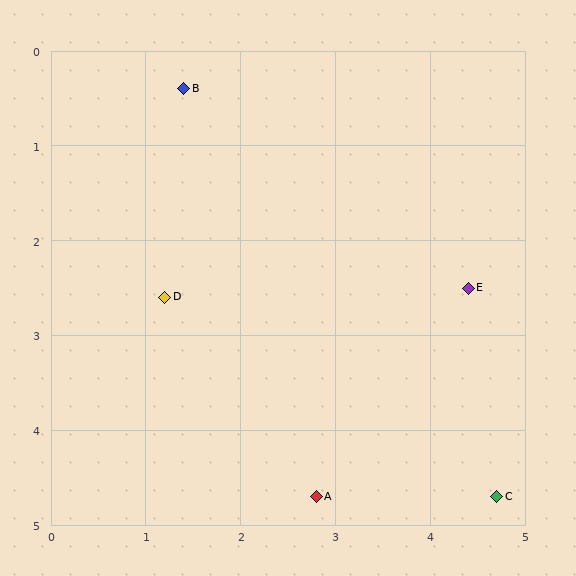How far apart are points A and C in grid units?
Points A and C are about 1.9 grid units apart.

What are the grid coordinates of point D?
Point D is at approximately (1.2, 2.6).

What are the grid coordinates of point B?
Point B is at approximately (1.4, 0.4).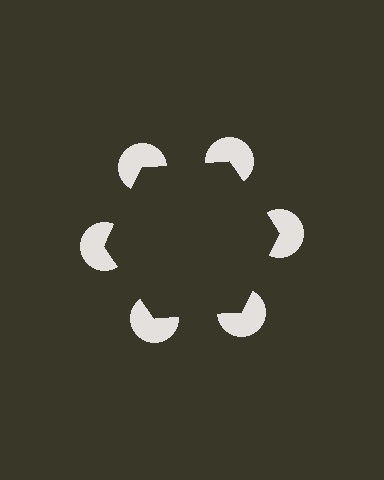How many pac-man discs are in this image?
There are 6 — one at each vertex of the illusory hexagon.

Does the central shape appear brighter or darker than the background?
It typically appears slightly darker than the background, even though no actual brightness change is drawn.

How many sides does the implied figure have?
6 sides.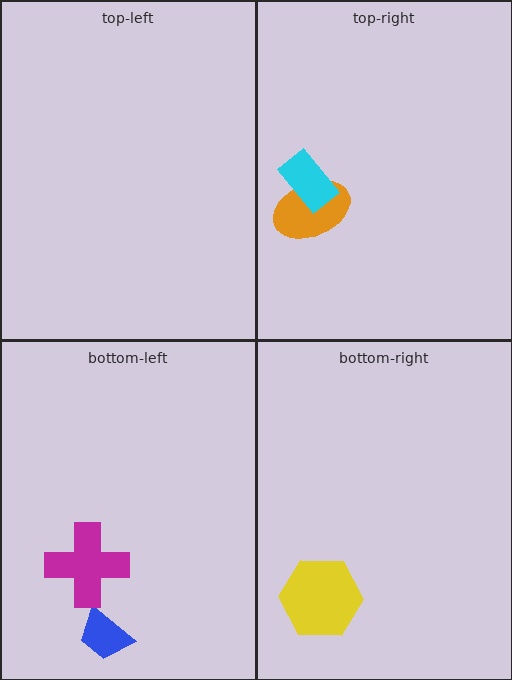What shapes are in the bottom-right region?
The yellow hexagon.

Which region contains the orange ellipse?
The top-right region.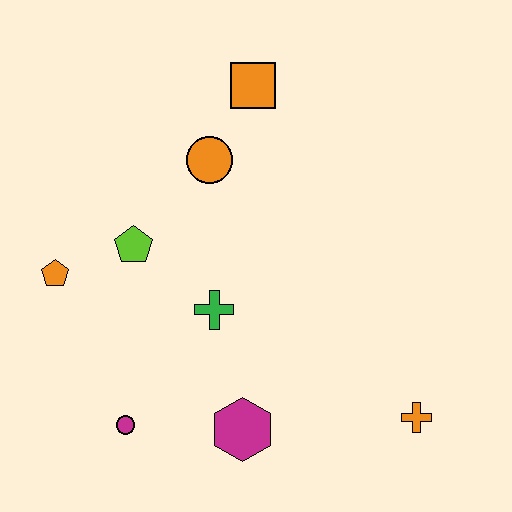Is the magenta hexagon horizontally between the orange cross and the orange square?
No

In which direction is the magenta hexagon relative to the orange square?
The magenta hexagon is below the orange square.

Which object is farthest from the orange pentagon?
The orange cross is farthest from the orange pentagon.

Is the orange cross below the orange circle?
Yes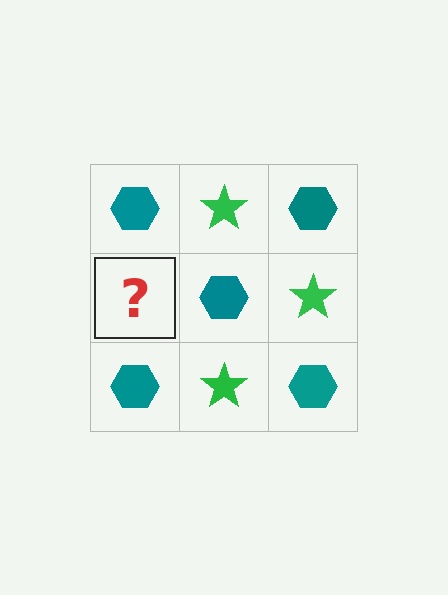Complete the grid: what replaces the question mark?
The question mark should be replaced with a green star.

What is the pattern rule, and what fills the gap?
The rule is that it alternates teal hexagon and green star in a checkerboard pattern. The gap should be filled with a green star.